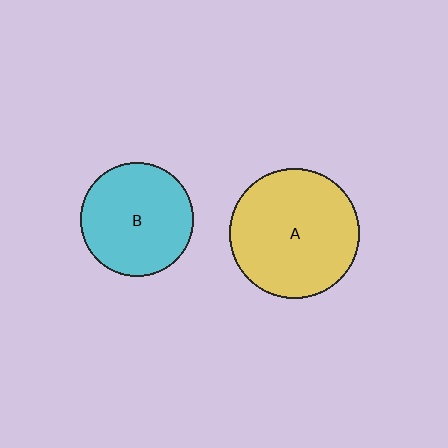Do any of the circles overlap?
No, none of the circles overlap.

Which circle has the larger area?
Circle A (yellow).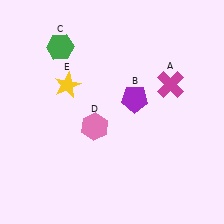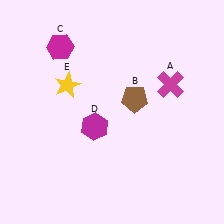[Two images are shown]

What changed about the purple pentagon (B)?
In Image 1, B is purple. In Image 2, it changed to brown.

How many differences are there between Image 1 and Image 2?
There are 3 differences between the two images.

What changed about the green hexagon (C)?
In Image 1, C is green. In Image 2, it changed to magenta.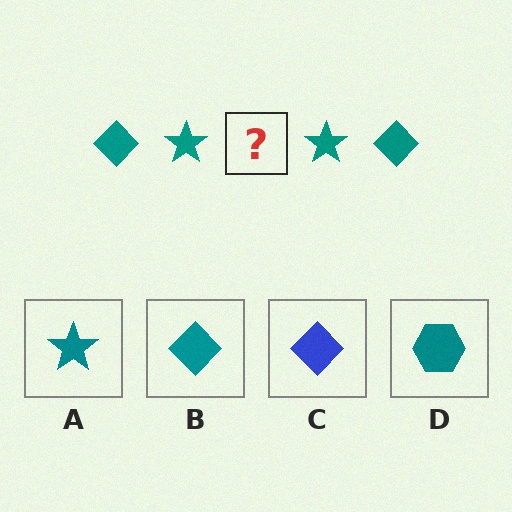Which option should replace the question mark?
Option B.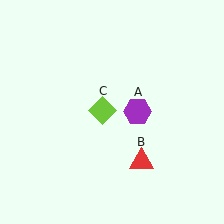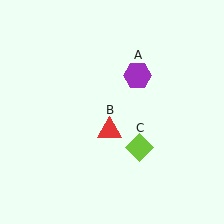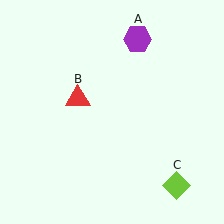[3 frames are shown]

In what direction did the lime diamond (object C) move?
The lime diamond (object C) moved down and to the right.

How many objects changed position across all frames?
3 objects changed position: purple hexagon (object A), red triangle (object B), lime diamond (object C).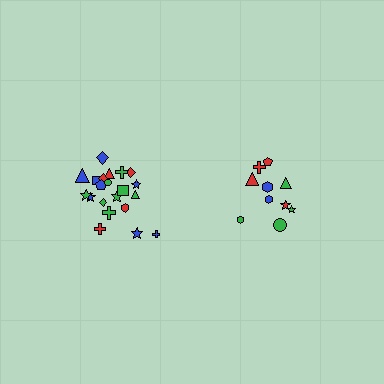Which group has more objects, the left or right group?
The left group.